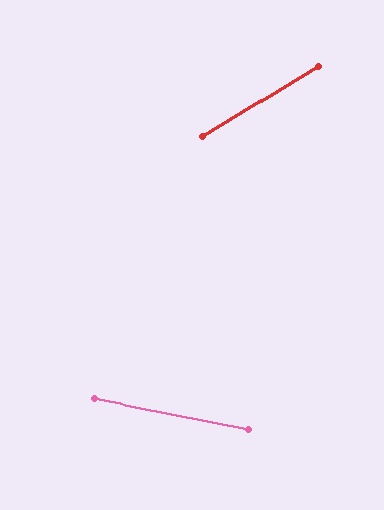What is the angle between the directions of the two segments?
Approximately 42 degrees.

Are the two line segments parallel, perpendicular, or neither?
Neither parallel nor perpendicular — they differ by about 42°.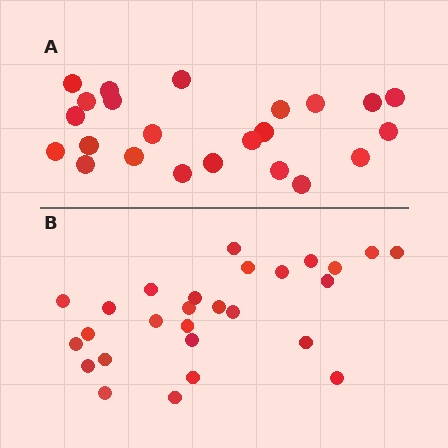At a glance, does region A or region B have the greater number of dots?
Region B (the bottom region) has more dots.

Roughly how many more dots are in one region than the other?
Region B has about 4 more dots than region A.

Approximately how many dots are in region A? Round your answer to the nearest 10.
About 20 dots. (The exact count is 23, which rounds to 20.)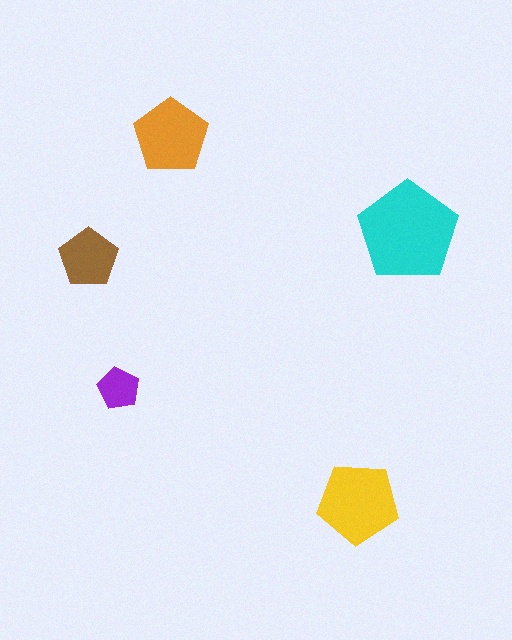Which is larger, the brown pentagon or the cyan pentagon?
The cyan one.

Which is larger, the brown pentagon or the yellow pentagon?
The yellow one.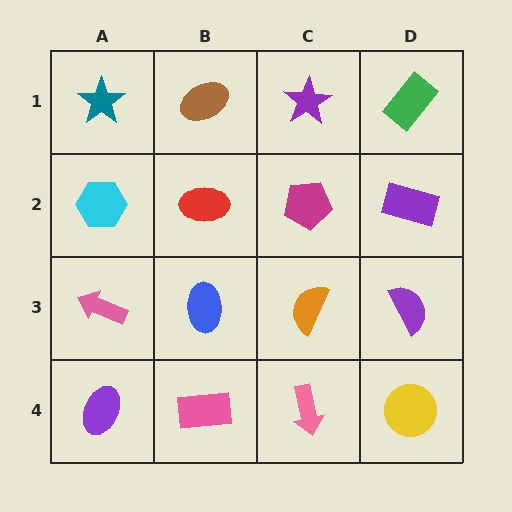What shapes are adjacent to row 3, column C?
A magenta pentagon (row 2, column C), a pink arrow (row 4, column C), a blue ellipse (row 3, column B), a purple semicircle (row 3, column D).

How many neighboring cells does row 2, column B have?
4.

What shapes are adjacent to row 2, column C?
A purple star (row 1, column C), an orange semicircle (row 3, column C), a red ellipse (row 2, column B), a purple rectangle (row 2, column D).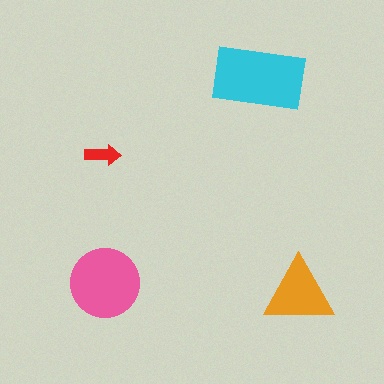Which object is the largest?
The cyan rectangle.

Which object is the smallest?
The red arrow.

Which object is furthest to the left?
The red arrow is leftmost.